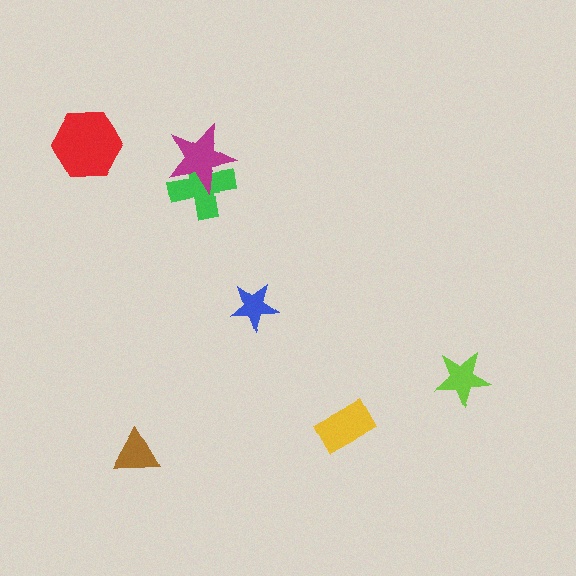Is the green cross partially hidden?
Yes, it is partially covered by another shape.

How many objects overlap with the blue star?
0 objects overlap with the blue star.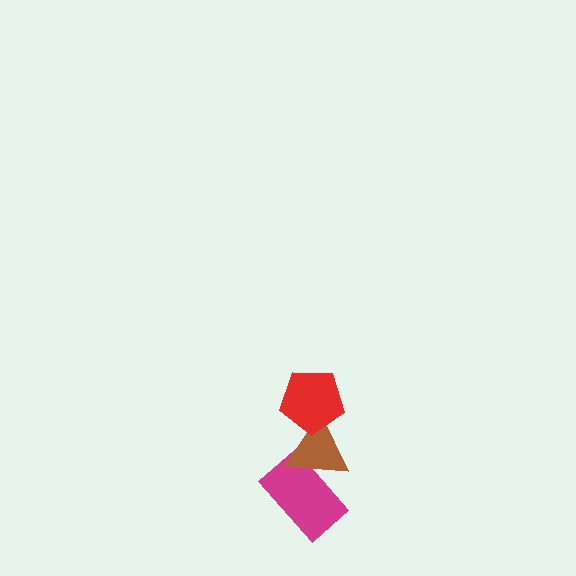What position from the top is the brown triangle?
The brown triangle is 2nd from the top.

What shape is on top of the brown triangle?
The red pentagon is on top of the brown triangle.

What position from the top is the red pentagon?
The red pentagon is 1st from the top.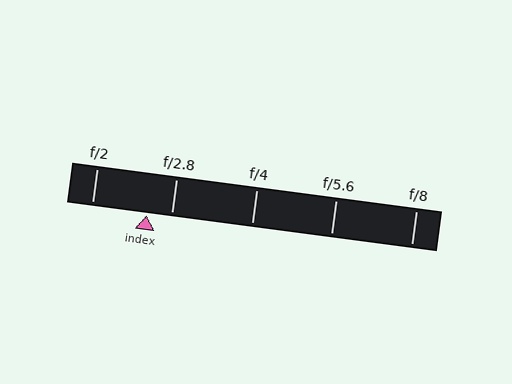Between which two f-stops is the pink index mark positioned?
The index mark is between f/2 and f/2.8.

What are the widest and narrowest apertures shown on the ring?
The widest aperture shown is f/2 and the narrowest is f/8.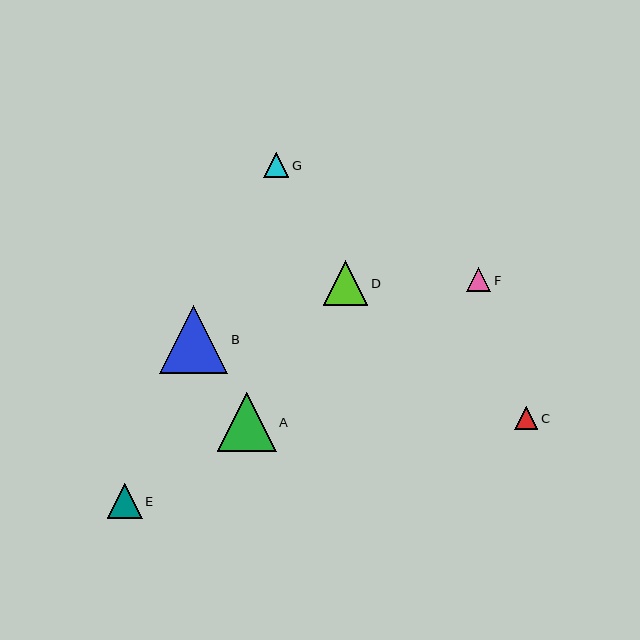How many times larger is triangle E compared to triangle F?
Triangle E is approximately 1.5 times the size of triangle F.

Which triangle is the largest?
Triangle B is the largest with a size of approximately 68 pixels.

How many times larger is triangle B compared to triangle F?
Triangle B is approximately 2.8 times the size of triangle F.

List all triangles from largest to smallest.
From largest to smallest: B, A, D, E, G, F, C.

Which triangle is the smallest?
Triangle C is the smallest with a size of approximately 24 pixels.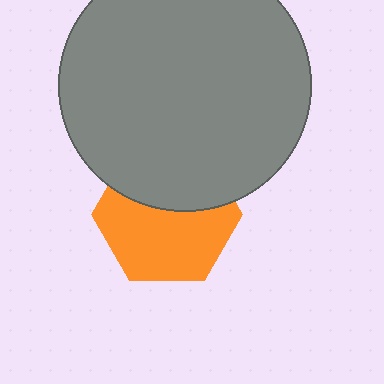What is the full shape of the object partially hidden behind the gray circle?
The partially hidden object is an orange hexagon.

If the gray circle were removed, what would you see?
You would see the complete orange hexagon.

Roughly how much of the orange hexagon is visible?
About half of it is visible (roughly 60%).